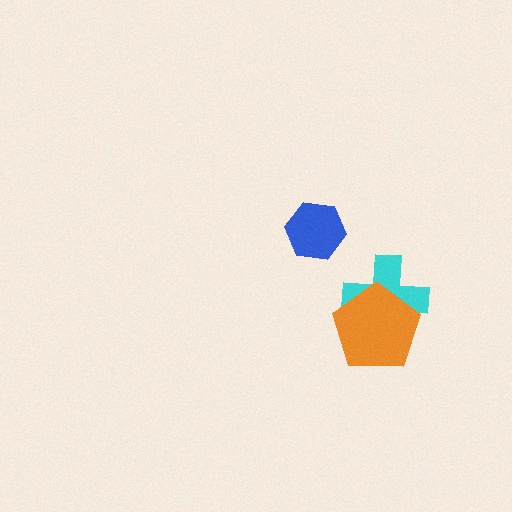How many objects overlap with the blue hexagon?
0 objects overlap with the blue hexagon.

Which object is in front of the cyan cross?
The orange pentagon is in front of the cyan cross.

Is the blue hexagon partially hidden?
No, no other shape covers it.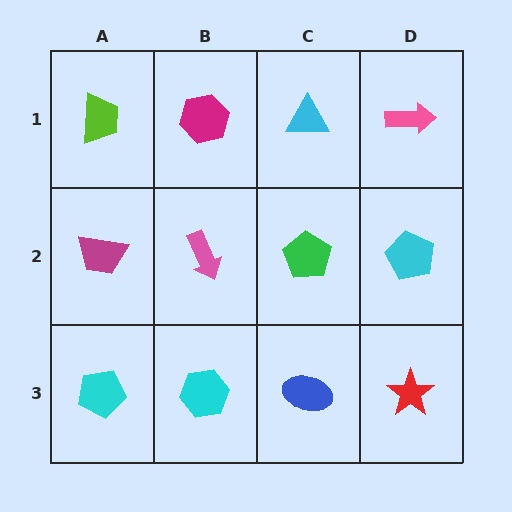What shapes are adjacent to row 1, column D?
A cyan pentagon (row 2, column D), a cyan triangle (row 1, column C).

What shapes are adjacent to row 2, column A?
A lime trapezoid (row 1, column A), a cyan pentagon (row 3, column A), a pink arrow (row 2, column B).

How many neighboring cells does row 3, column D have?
2.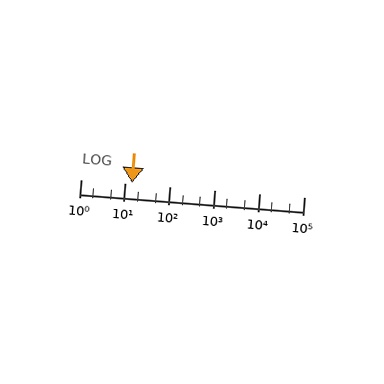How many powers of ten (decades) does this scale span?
The scale spans 5 decades, from 1 to 100000.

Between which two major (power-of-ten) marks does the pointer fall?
The pointer is between 10 and 100.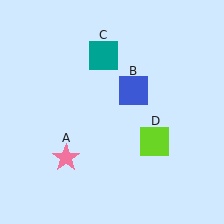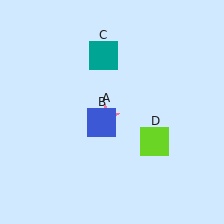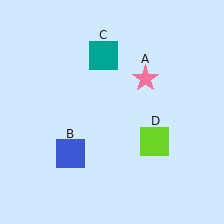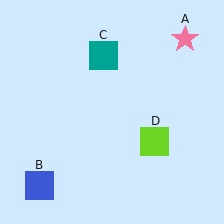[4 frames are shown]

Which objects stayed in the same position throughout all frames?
Teal square (object C) and lime square (object D) remained stationary.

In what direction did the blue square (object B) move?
The blue square (object B) moved down and to the left.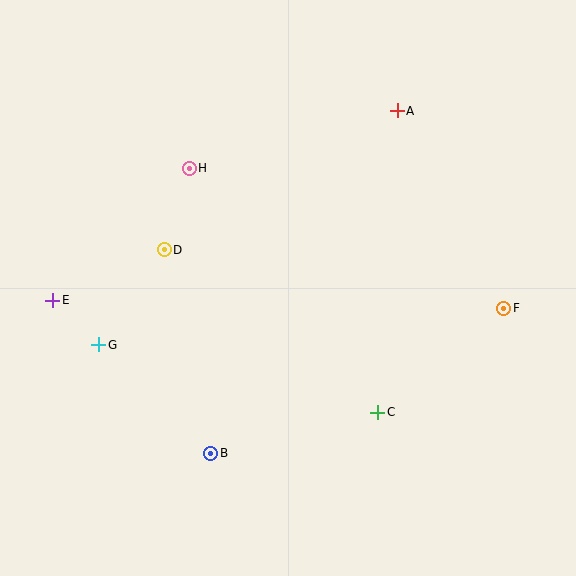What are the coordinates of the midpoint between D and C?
The midpoint between D and C is at (271, 331).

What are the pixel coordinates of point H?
Point H is at (189, 169).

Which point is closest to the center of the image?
Point D at (164, 250) is closest to the center.